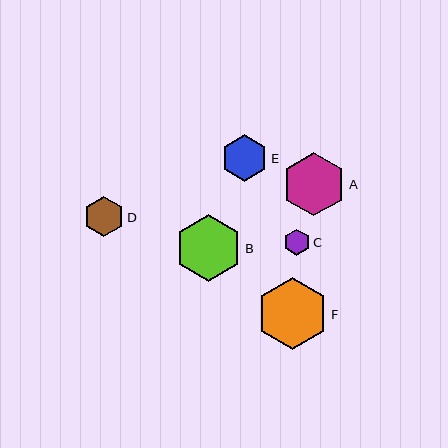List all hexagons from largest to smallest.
From largest to smallest: F, B, A, E, D, C.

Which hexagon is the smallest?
Hexagon C is the smallest with a size of approximately 26 pixels.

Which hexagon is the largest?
Hexagon F is the largest with a size of approximately 72 pixels.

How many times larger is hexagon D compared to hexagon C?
Hexagon D is approximately 1.5 times the size of hexagon C.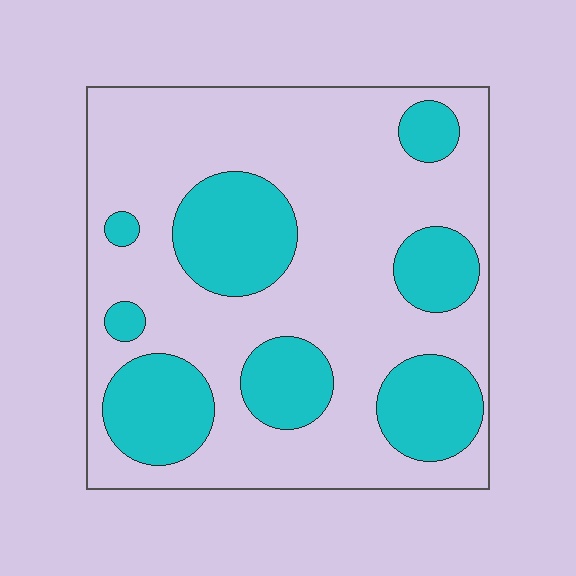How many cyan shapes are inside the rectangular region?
8.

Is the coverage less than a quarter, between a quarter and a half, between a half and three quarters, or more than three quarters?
Between a quarter and a half.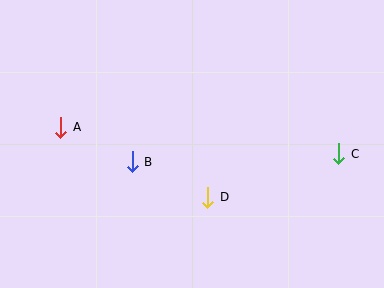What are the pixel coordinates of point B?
Point B is at (132, 162).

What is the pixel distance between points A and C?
The distance between A and C is 279 pixels.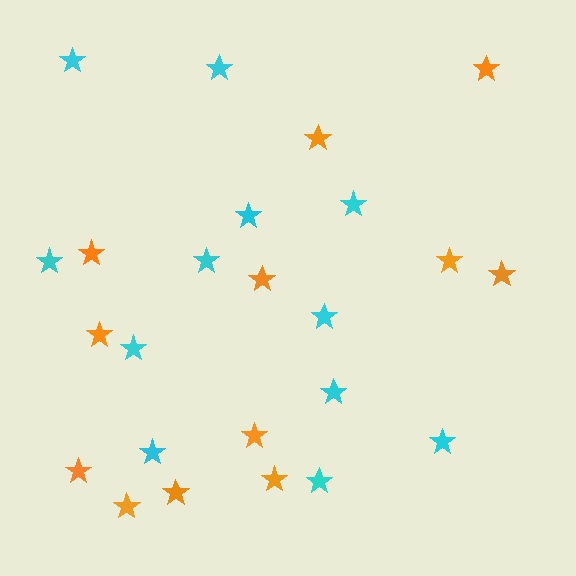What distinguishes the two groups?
There are 2 groups: one group of cyan stars (12) and one group of orange stars (12).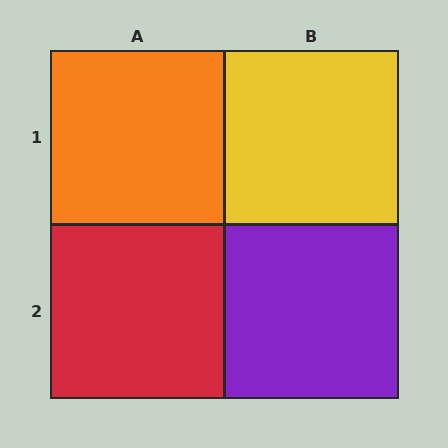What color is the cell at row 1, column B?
Yellow.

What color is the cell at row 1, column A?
Orange.